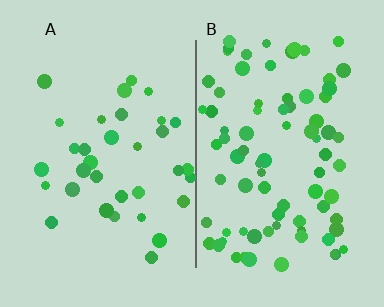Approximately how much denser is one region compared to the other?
Approximately 2.4× — region B over region A.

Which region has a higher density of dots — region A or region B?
B (the right).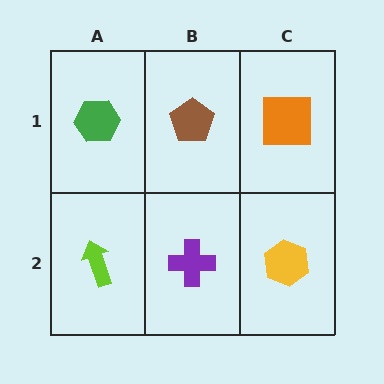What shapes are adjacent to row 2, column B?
A brown pentagon (row 1, column B), a lime arrow (row 2, column A), a yellow hexagon (row 2, column C).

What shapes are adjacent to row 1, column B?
A purple cross (row 2, column B), a green hexagon (row 1, column A), an orange square (row 1, column C).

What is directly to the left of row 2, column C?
A purple cross.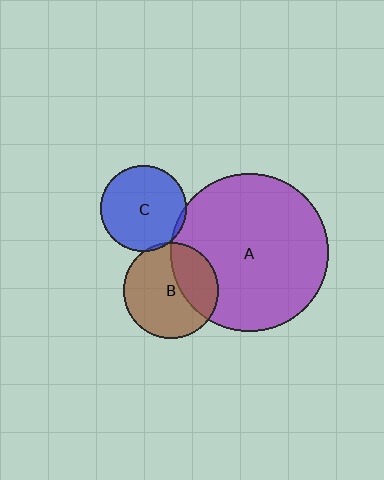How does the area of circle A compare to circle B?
Approximately 2.7 times.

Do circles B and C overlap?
Yes.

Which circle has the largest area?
Circle A (purple).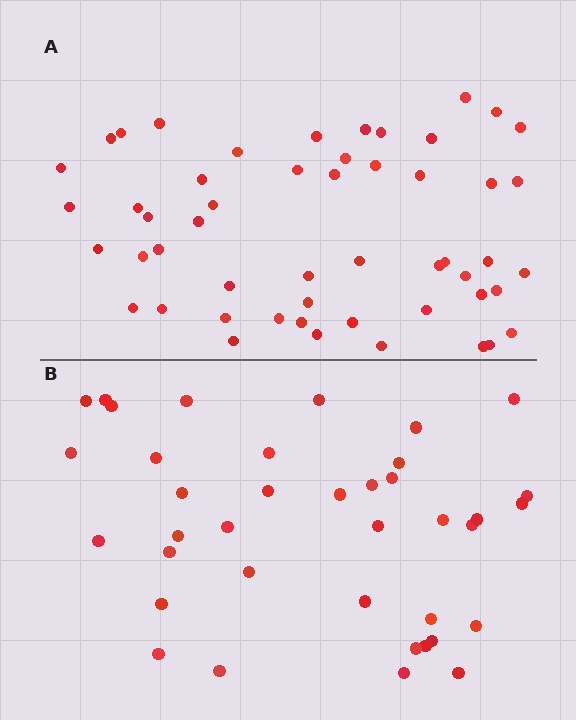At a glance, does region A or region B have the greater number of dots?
Region A (the top region) has more dots.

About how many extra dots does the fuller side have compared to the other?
Region A has approximately 15 more dots than region B.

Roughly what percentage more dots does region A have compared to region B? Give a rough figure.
About 35% more.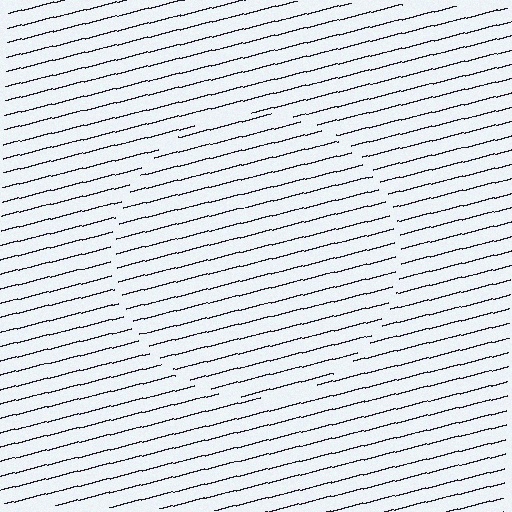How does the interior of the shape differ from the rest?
The interior of the shape contains the same grating, shifted by half a period — the contour is defined by the phase discontinuity where line-ends from the inner and outer gratings abut.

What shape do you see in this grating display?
An illusory circle. The interior of the shape contains the same grating, shifted by half a period — the contour is defined by the phase discontinuity where line-ends from the inner and outer gratings abut.